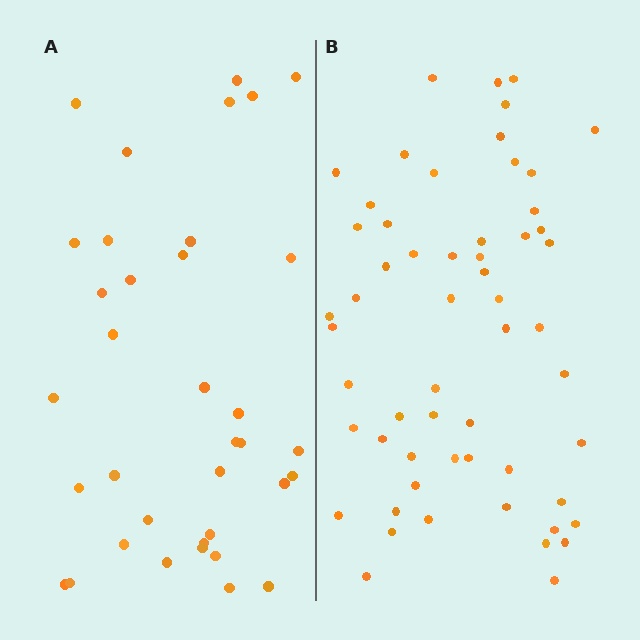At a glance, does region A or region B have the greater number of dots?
Region B (the right region) has more dots.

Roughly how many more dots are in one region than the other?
Region B has approximately 20 more dots than region A.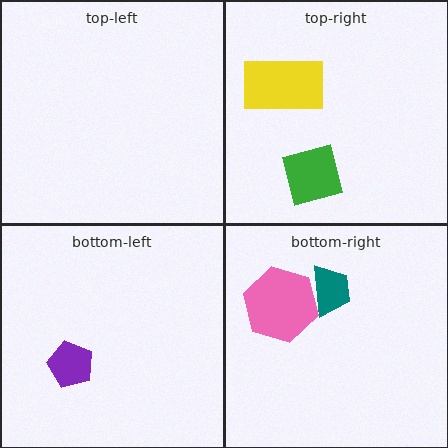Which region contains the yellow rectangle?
The top-right region.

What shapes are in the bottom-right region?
The teal trapezoid, the pink hexagon.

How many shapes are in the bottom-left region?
1.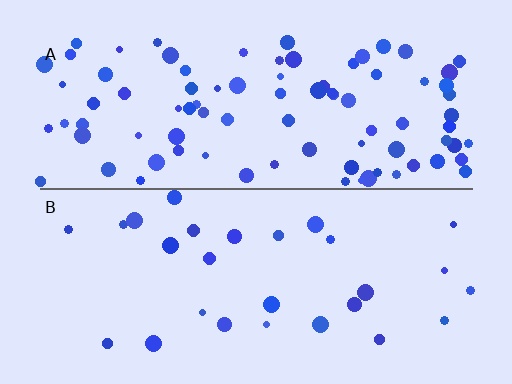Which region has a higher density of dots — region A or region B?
A (the top).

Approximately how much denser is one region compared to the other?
Approximately 3.2× — region A over region B.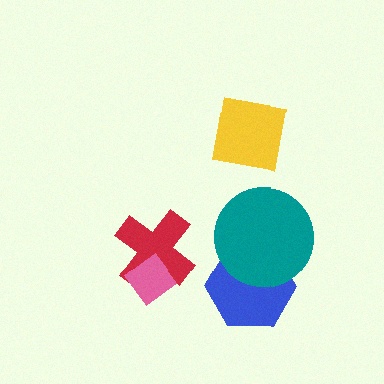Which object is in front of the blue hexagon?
The teal circle is in front of the blue hexagon.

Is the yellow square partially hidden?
No, no other shape covers it.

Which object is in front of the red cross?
The pink diamond is in front of the red cross.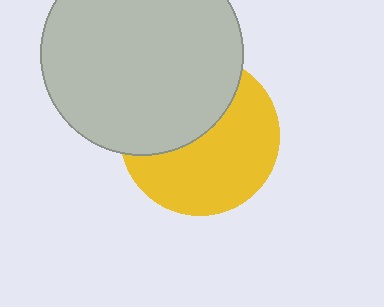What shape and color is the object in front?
The object in front is a light gray circle.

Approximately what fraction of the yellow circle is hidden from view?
Roughly 43% of the yellow circle is hidden behind the light gray circle.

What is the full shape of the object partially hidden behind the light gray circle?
The partially hidden object is a yellow circle.